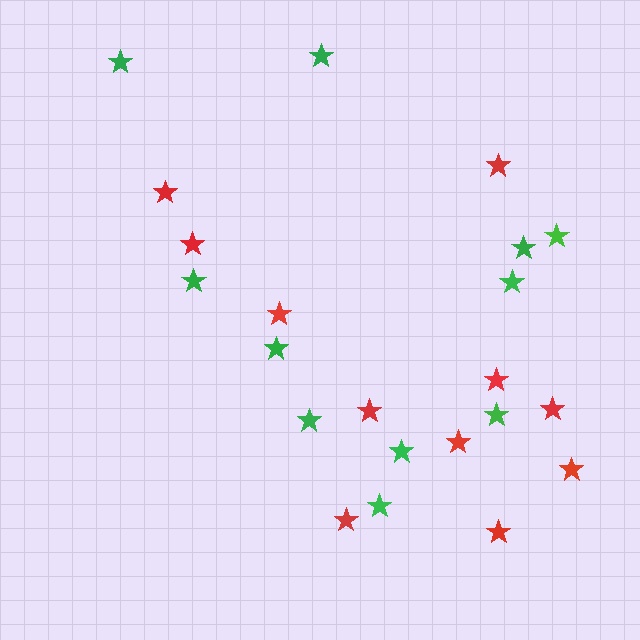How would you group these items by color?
There are 2 groups: one group of red stars (11) and one group of green stars (11).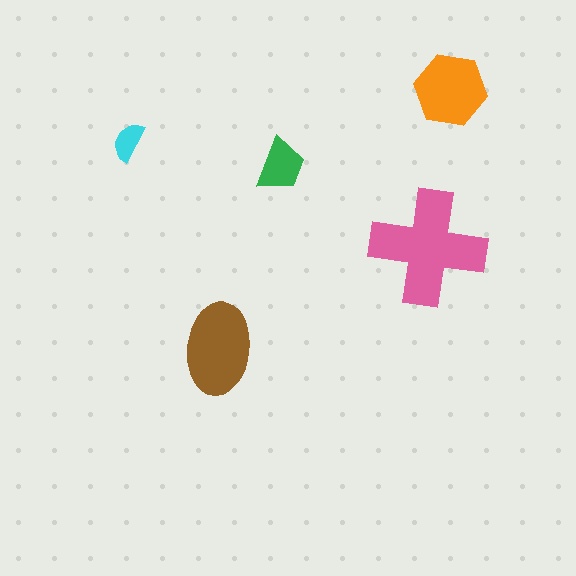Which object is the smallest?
The cyan semicircle.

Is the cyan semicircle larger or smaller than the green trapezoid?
Smaller.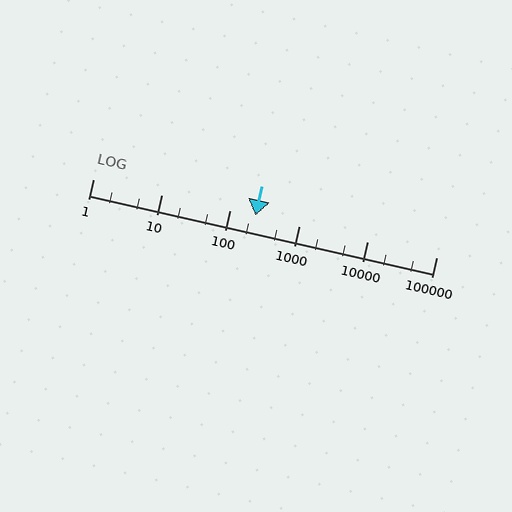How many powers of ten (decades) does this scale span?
The scale spans 5 decades, from 1 to 100000.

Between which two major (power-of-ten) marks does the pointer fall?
The pointer is between 100 and 1000.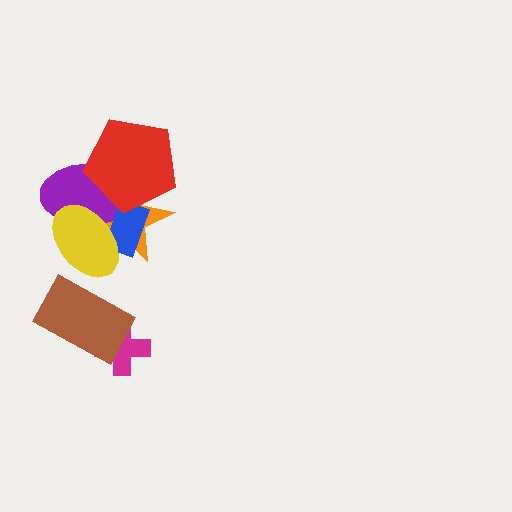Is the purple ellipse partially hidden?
Yes, it is partially covered by another shape.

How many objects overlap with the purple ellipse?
4 objects overlap with the purple ellipse.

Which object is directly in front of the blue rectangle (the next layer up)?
The red pentagon is directly in front of the blue rectangle.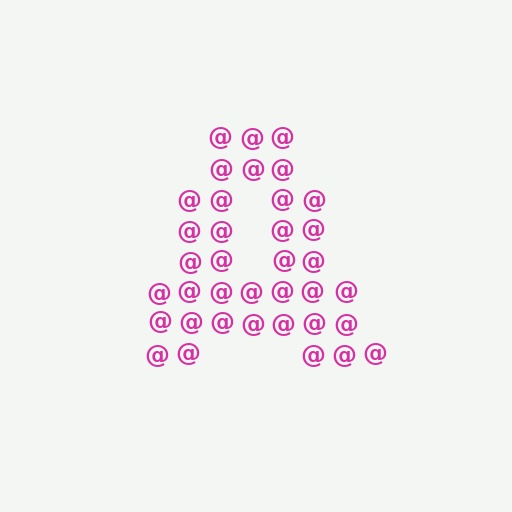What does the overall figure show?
The overall figure shows the letter A.